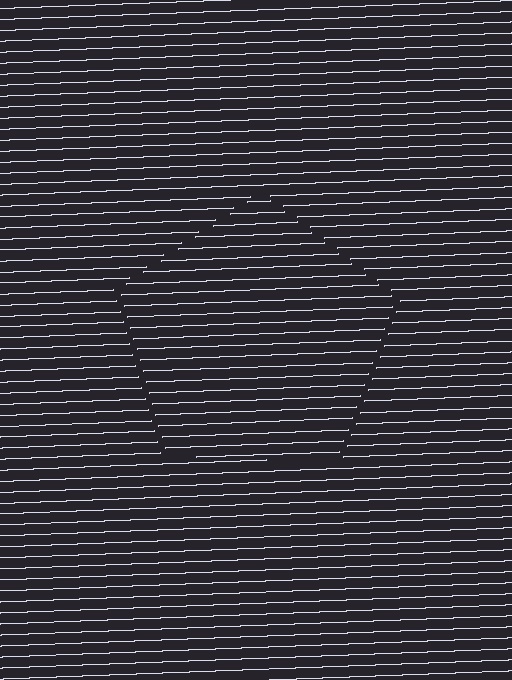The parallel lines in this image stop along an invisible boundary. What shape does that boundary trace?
An illusory pentagon. The interior of the shape contains the same grating, shifted by half a period — the contour is defined by the phase discontinuity where line-ends from the inner and outer gratings abut.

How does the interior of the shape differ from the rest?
The interior of the shape contains the same grating, shifted by half a period — the contour is defined by the phase discontinuity where line-ends from the inner and outer gratings abut.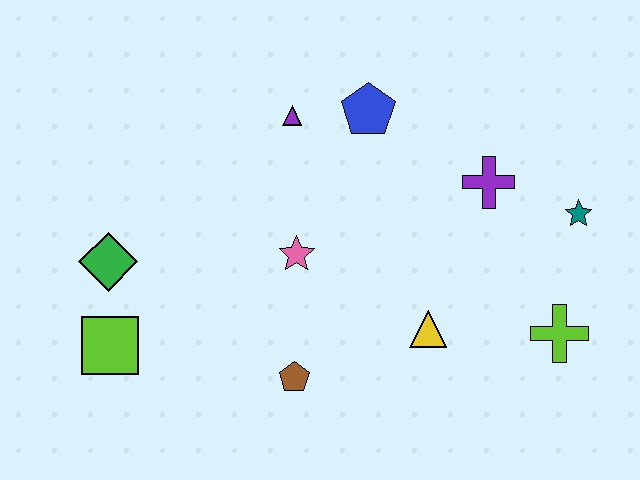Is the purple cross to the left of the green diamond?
No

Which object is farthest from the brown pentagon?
The teal star is farthest from the brown pentagon.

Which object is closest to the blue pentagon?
The purple triangle is closest to the blue pentagon.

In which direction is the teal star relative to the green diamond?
The teal star is to the right of the green diamond.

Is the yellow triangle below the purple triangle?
Yes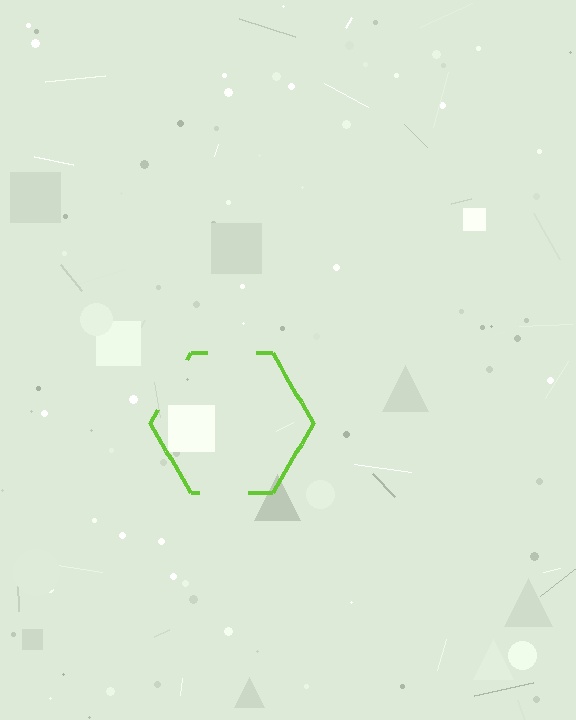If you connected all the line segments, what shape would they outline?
They would outline a hexagon.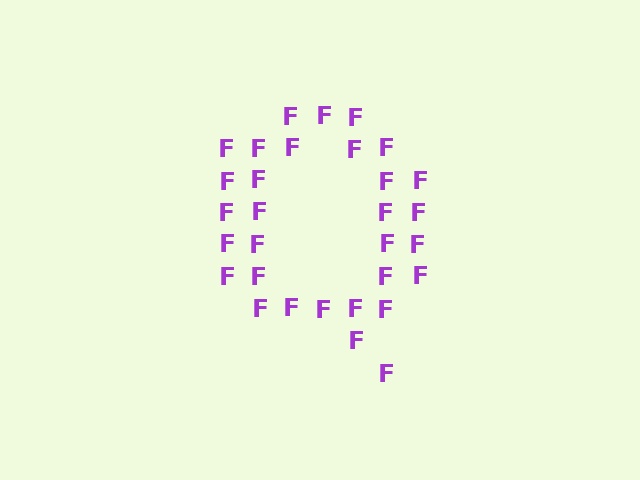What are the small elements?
The small elements are letter F's.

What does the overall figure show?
The overall figure shows the letter Q.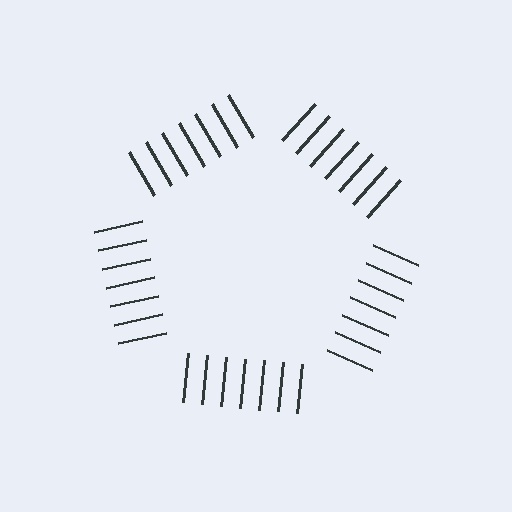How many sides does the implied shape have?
5 sides — the line-ends trace a pentagon.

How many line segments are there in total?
35 — 7 along each of the 5 edges.